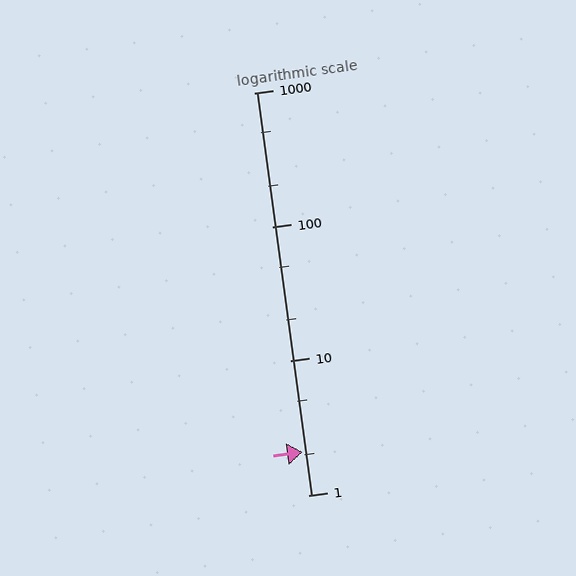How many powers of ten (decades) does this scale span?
The scale spans 3 decades, from 1 to 1000.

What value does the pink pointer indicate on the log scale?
The pointer indicates approximately 2.1.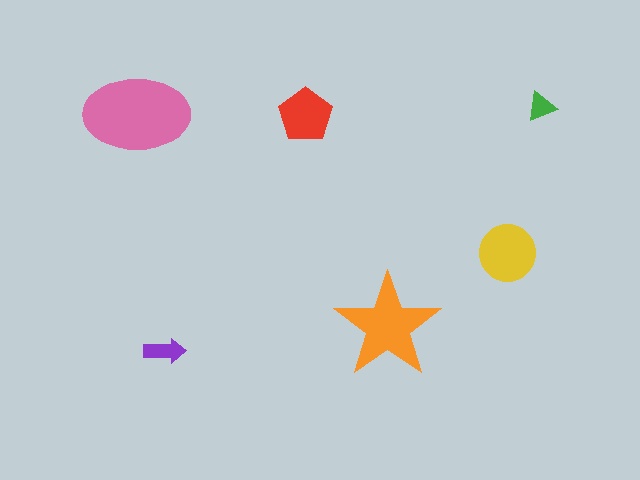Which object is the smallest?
The green triangle.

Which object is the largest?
The pink ellipse.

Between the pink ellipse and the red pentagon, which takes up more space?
The pink ellipse.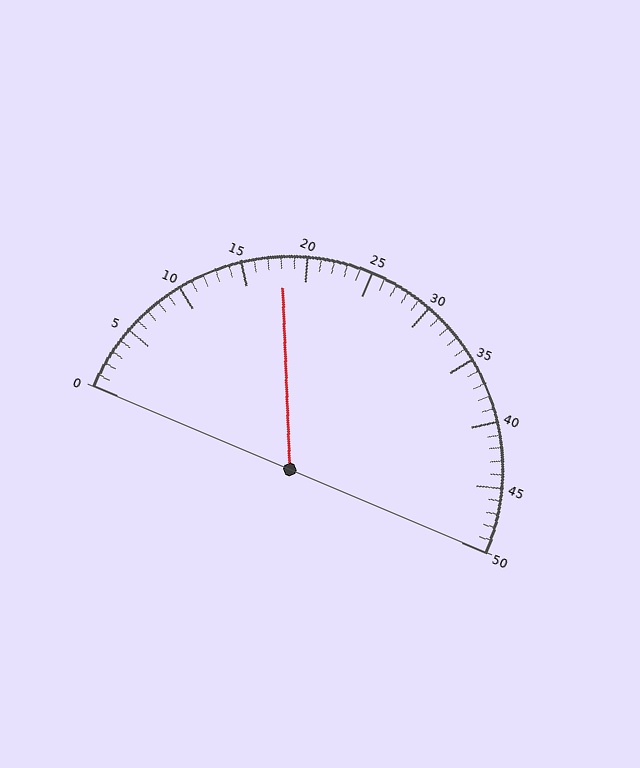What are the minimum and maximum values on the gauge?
The gauge ranges from 0 to 50.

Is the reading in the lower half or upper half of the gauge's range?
The reading is in the lower half of the range (0 to 50).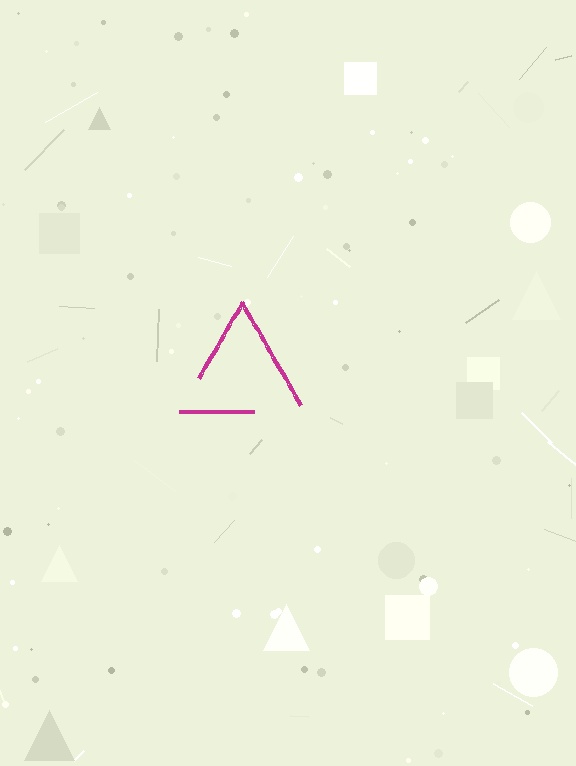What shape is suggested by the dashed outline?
The dashed outline suggests a triangle.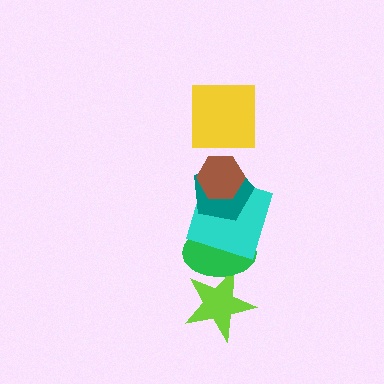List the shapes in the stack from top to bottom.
From top to bottom: the yellow square, the brown hexagon, the teal pentagon, the cyan square, the green ellipse, the lime star.